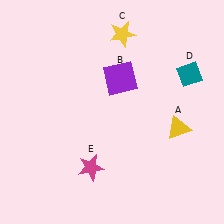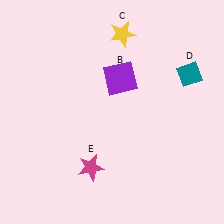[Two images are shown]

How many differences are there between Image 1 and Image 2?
There is 1 difference between the two images.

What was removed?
The yellow triangle (A) was removed in Image 2.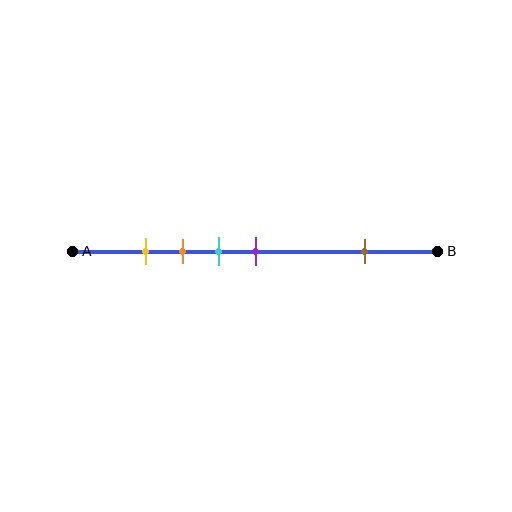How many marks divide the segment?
There are 5 marks dividing the segment.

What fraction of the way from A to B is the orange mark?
The orange mark is approximately 30% (0.3) of the way from A to B.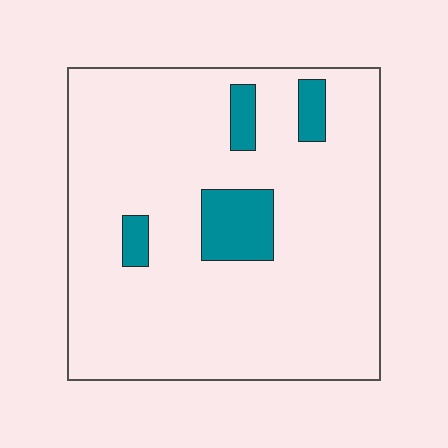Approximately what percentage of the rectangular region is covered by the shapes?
Approximately 10%.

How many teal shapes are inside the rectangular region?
4.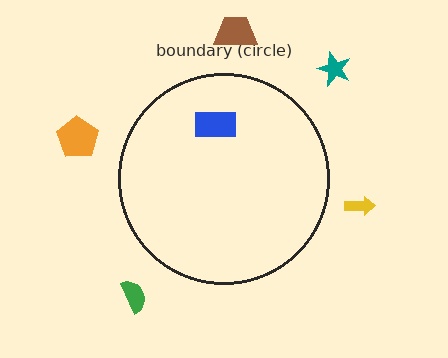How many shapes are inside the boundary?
1 inside, 5 outside.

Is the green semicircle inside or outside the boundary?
Outside.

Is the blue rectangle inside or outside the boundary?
Inside.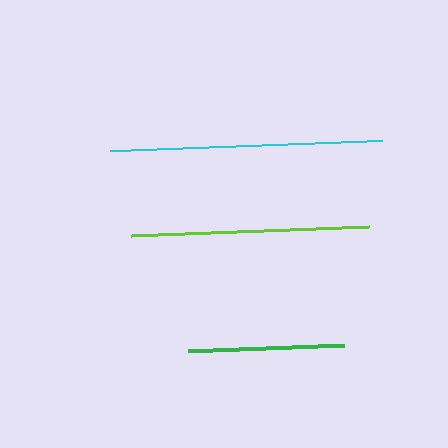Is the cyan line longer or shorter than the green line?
The cyan line is longer than the green line.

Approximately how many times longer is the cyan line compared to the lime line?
The cyan line is approximately 1.1 times the length of the lime line.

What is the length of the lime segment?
The lime segment is approximately 238 pixels long.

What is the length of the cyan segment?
The cyan segment is approximately 272 pixels long.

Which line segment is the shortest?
The green line is the shortest at approximately 156 pixels.